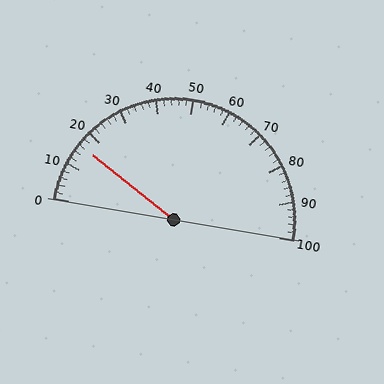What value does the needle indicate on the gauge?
The needle indicates approximately 16.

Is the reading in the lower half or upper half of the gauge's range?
The reading is in the lower half of the range (0 to 100).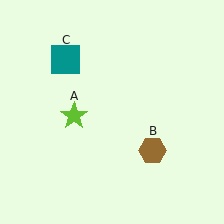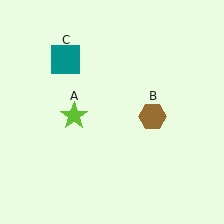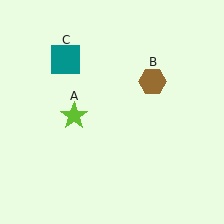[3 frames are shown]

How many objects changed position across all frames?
1 object changed position: brown hexagon (object B).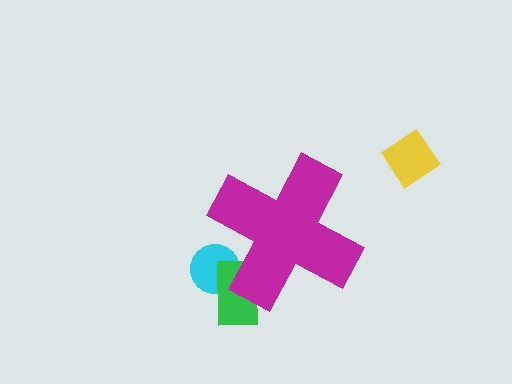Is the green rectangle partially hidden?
Yes, the green rectangle is partially hidden behind the magenta cross.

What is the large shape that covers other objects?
A magenta cross.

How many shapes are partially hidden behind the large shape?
2 shapes are partially hidden.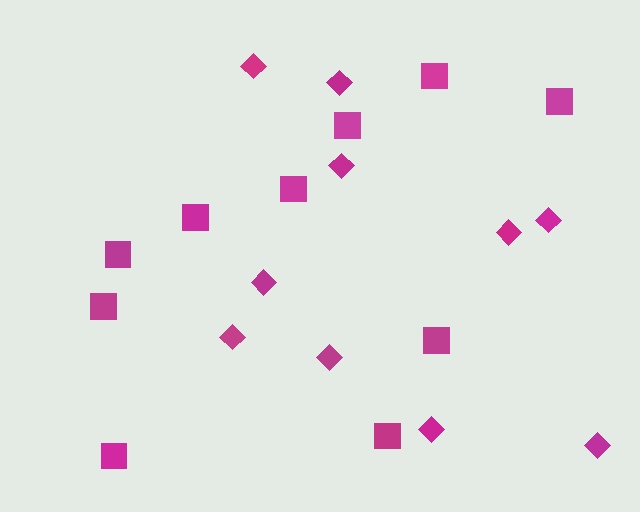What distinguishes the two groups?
There are 2 groups: one group of squares (10) and one group of diamonds (10).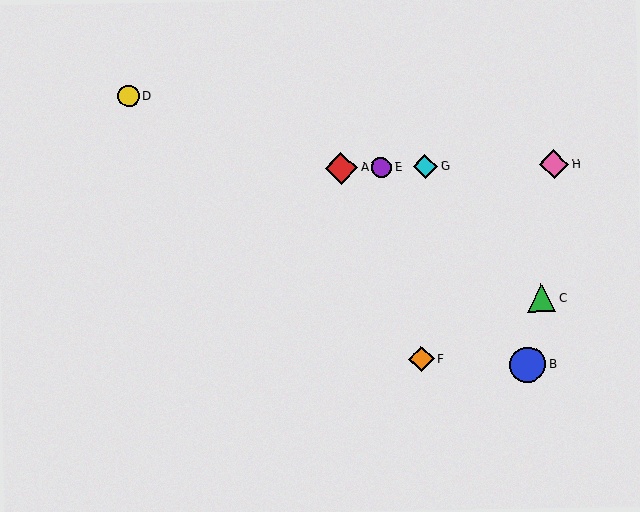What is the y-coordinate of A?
Object A is at y≈168.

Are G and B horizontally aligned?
No, G is at y≈167 and B is at y≈365.